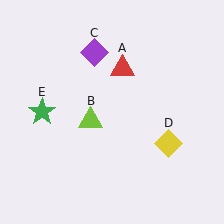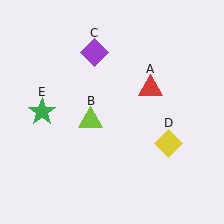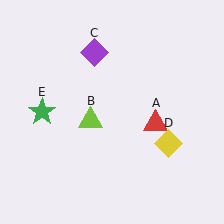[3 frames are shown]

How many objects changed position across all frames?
1 object changed position: red triangle (object A).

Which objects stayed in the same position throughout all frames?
Lime triangle (object B) and purple diamond (object C) and yellow diamond (object D) and green star (object E) remained stationary.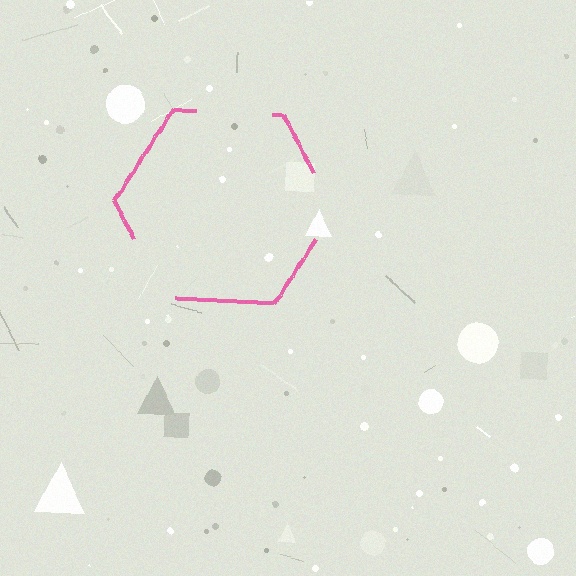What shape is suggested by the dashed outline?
The dashed outline suggests a hexagon.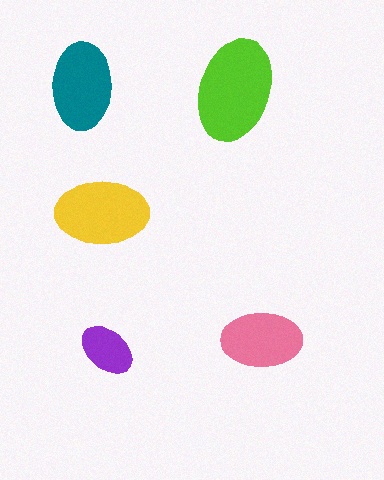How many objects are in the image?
There are 5 objects in the image.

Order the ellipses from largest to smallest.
the lime one, the yellow one, the teal one, the pink one, the purple one.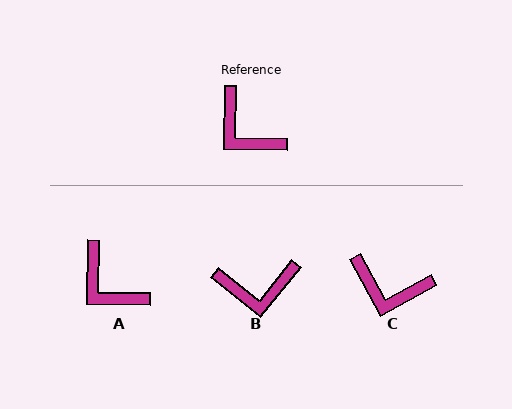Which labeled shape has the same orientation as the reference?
A.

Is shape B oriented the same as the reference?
No, it is off by about 52 degrees.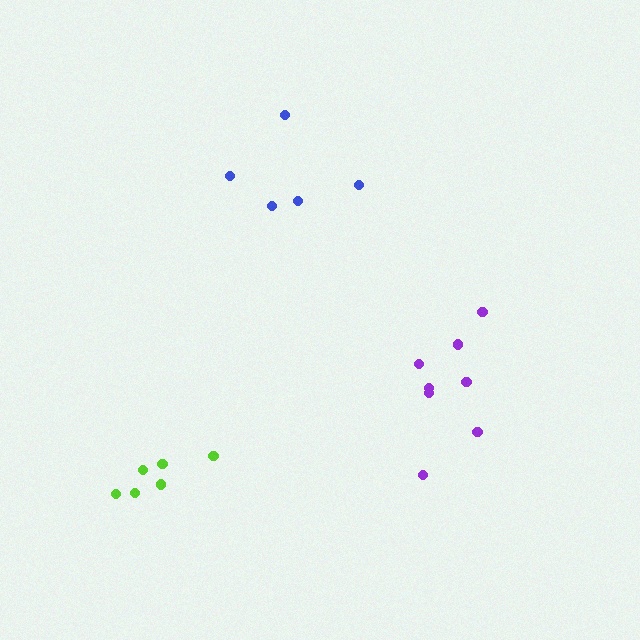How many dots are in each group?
Group 1: 8 dots, Group 2: 6 dots, Group 3: 5 dots (19 total).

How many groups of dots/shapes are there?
There are 3 groups.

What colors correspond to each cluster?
The clusters are colored: purple, lime, blue.